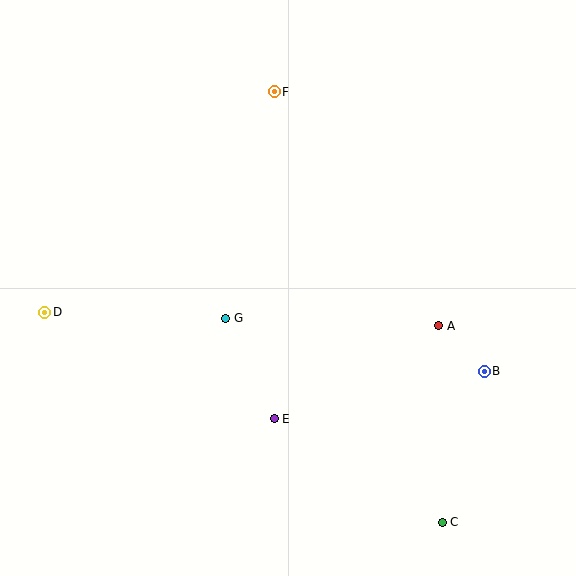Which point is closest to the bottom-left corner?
Point D is closest to the bottom-left corner.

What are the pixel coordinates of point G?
Point G is at (226, 318).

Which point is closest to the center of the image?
Point G at (226, 318) is closest to the center.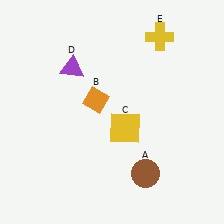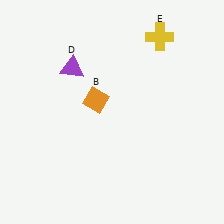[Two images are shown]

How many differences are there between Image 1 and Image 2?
There are 2 differences between the two images.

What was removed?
The yellow square (C), the brown circle (A) were removed in Image 2.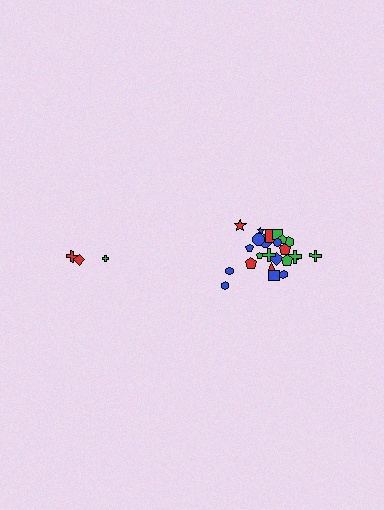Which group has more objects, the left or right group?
The right group.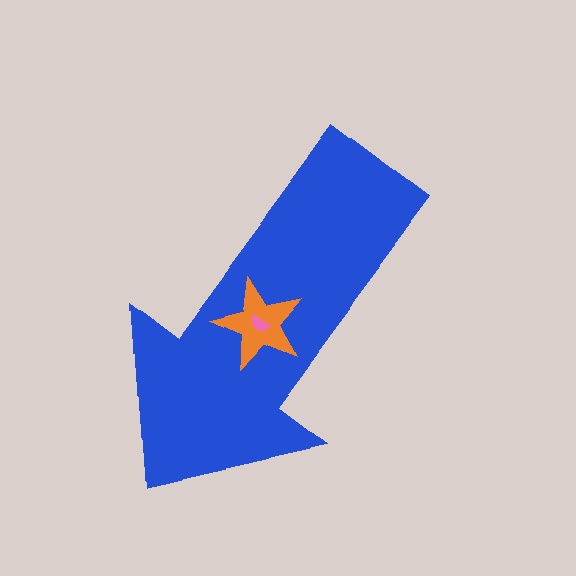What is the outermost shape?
The blue arrow.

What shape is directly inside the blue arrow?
The orange star.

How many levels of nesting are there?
3.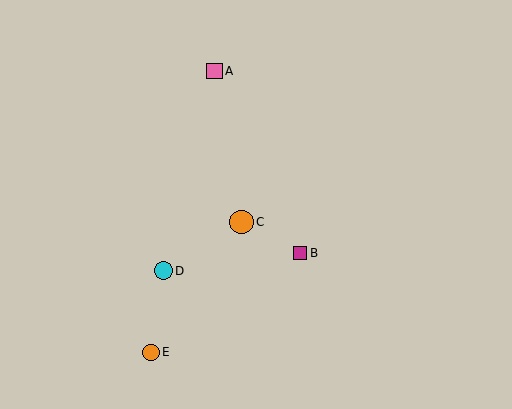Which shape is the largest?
The orange circle (labeled C) is the largest.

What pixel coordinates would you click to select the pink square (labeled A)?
Click at (214, 71) to select the pink square A.